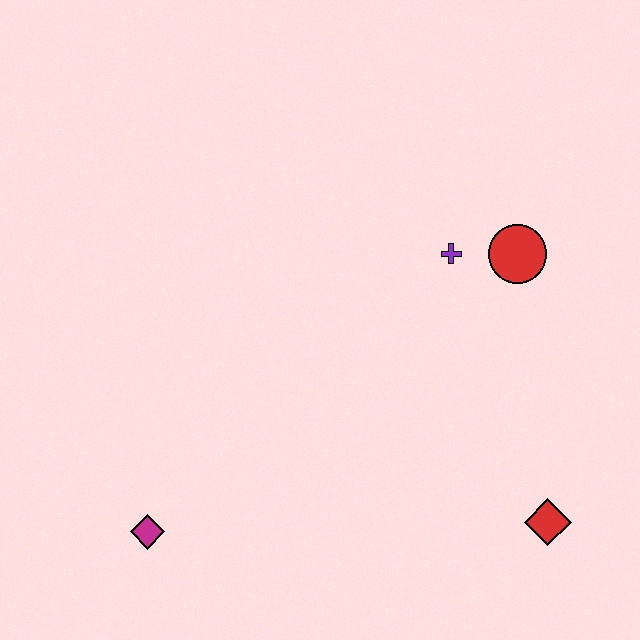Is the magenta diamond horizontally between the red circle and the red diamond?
No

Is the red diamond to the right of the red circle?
Yes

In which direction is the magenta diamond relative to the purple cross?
The magenta diamond is to the left of the purple cross.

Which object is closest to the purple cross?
The red circle is closest to the purple cross.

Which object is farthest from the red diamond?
The magenta diamond is farthest from the red diamond.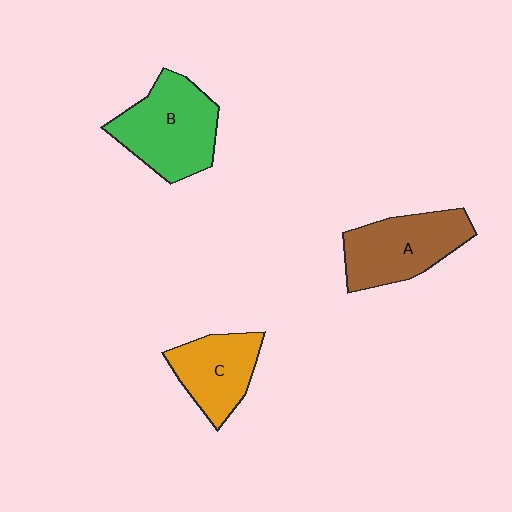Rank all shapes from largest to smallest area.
From largest to smallest: B (green), A (brown), C (orange).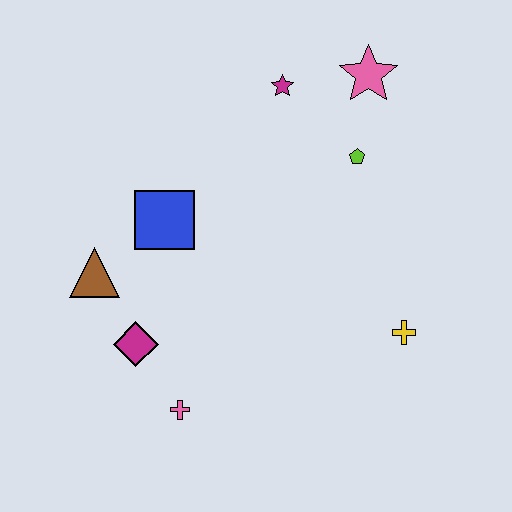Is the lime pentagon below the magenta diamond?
No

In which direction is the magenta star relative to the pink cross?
The magenta star is above the pink cross.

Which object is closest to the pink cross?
The magenta diamond is closest to the pink cross.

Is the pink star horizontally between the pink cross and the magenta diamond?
No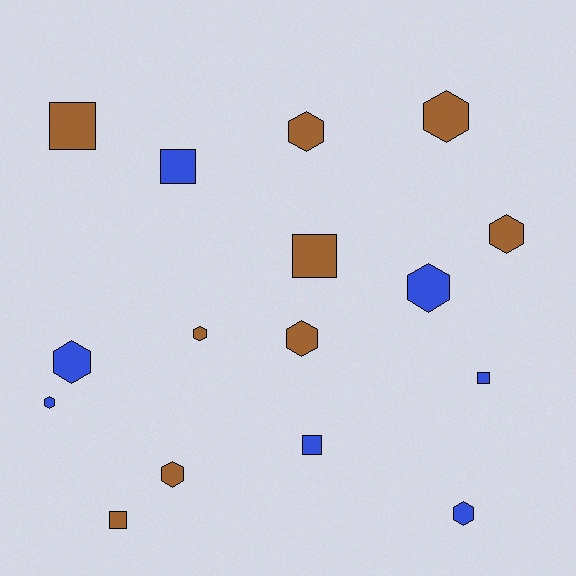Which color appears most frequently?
Brown, with 9 objects.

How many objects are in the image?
There are 16 objects.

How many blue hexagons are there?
There are 4 blue hexagons.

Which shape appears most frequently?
Hexagon, with 10 objects.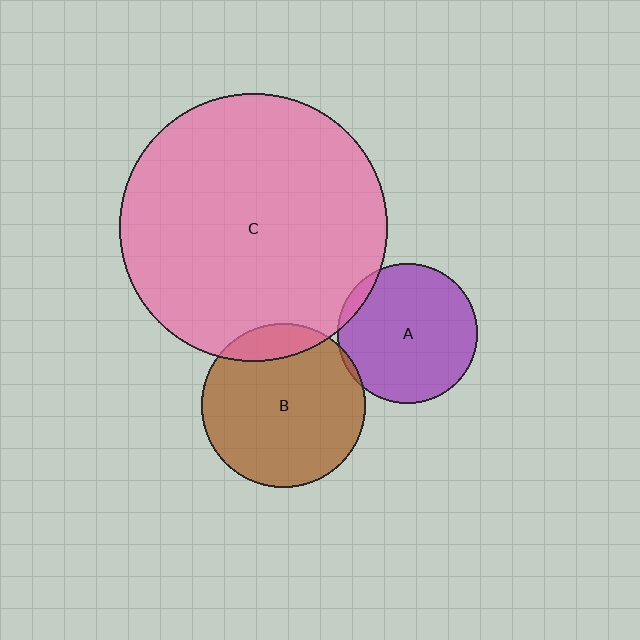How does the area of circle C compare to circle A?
Approximately 3.6 times.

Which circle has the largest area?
Circle C (pink).